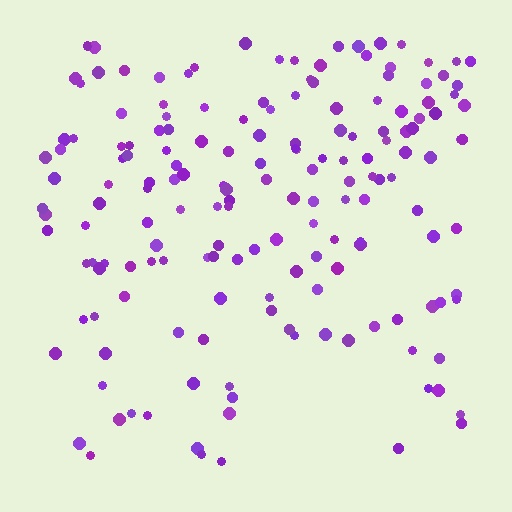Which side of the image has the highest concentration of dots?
The top.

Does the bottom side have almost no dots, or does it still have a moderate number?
Still a moderate number, just noticeably fewer than the top.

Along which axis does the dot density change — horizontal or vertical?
Vertical.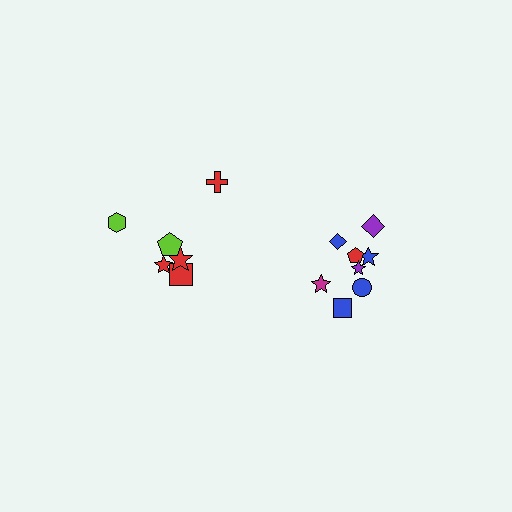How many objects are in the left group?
There are 6 objects.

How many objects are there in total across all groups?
There are 14 objects.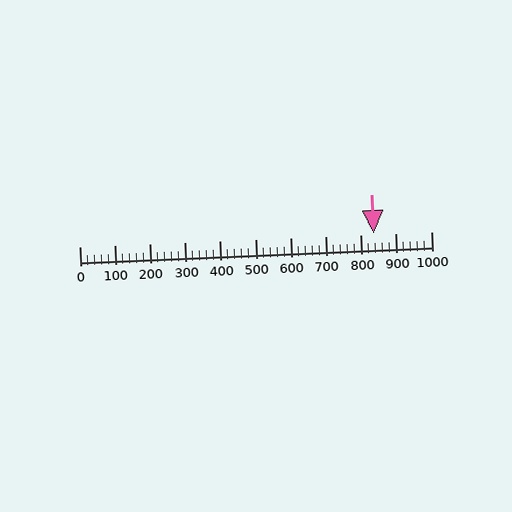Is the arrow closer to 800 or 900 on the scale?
The arrow is closer to 800.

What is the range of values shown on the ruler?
The ruler shows values from 0 to 1000.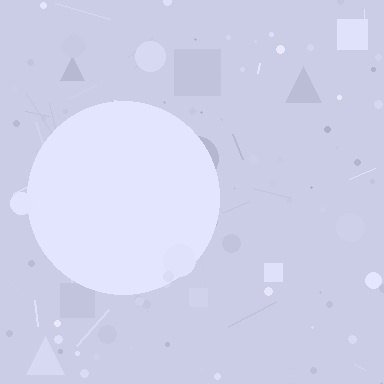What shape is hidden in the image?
A circle is hidden in the image.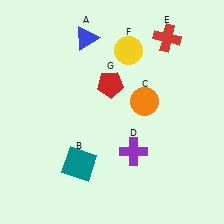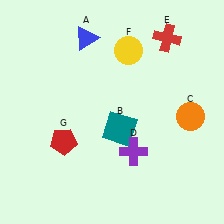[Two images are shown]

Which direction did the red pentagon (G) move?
The red pentagon (G) moved down.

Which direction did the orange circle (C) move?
The orange circle (C) moved right.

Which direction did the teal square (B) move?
The teal square (B) moved right.